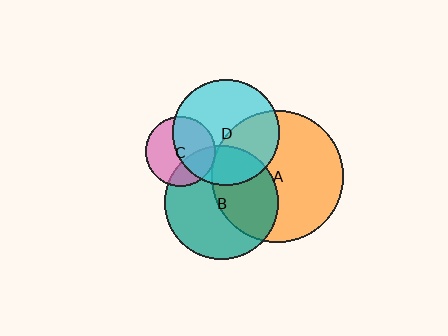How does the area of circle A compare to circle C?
Approximately 3.5 times.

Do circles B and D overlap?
Yes.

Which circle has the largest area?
Circle A (orange).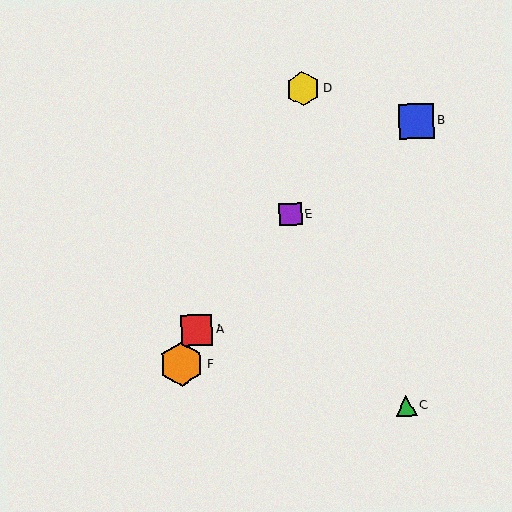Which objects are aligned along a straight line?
Objects A, D, F are aligned along a straight line.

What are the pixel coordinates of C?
Object C is at (406, 406).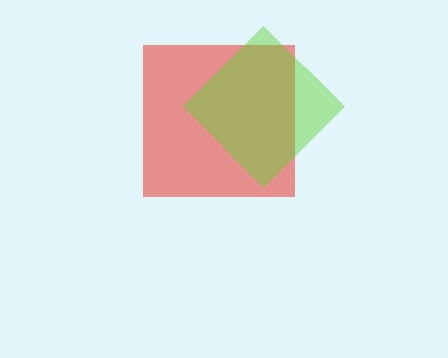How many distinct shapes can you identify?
There are 2 distinct shapes: a red square, a lime diamond.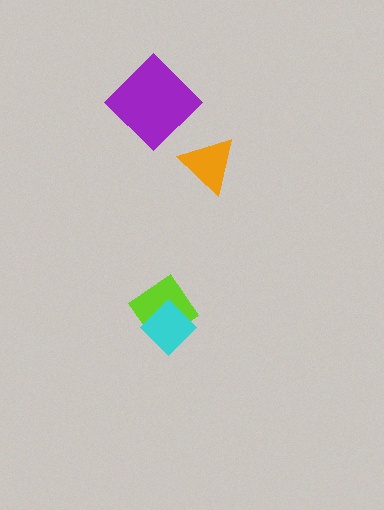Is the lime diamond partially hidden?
Yes, it is partially covered by another shape.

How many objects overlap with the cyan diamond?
1 object overlaps with the cyan diamond.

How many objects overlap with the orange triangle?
0 objects overlap with the orange triangle.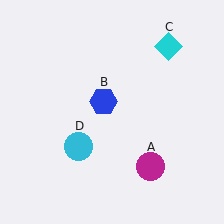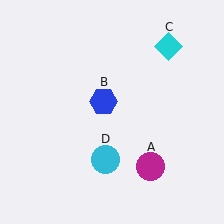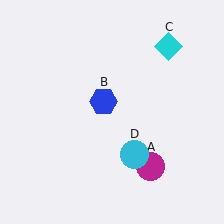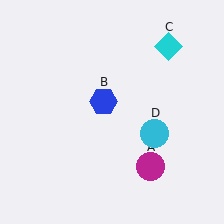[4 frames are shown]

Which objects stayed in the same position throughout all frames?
Magenta circle (object A) and blue hexagon (object B) and cyan diamond (object C) remained stationary.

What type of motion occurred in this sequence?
The cyan circle (object D) rotated counterclockwise around the center of the scene.